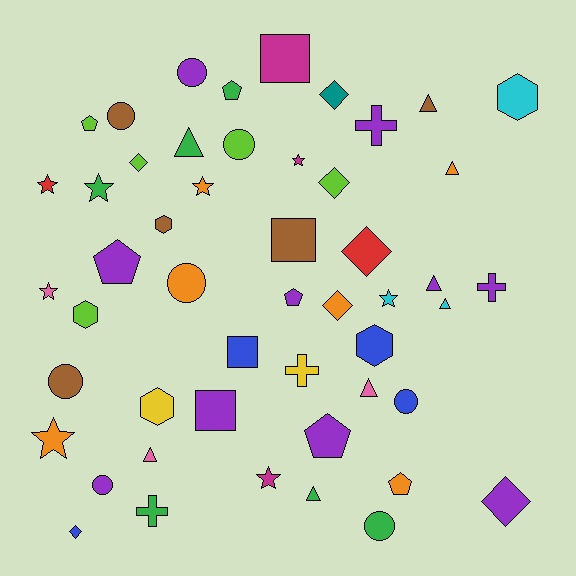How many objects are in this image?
There are 50 objects.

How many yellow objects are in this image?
There are 2 yellow objects.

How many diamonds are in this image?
There are 7 diamonds.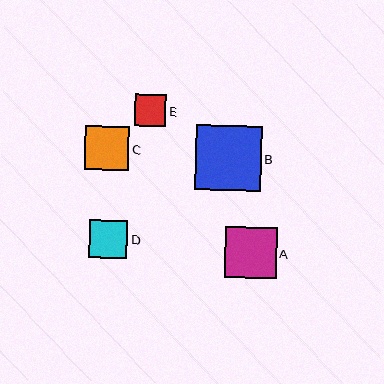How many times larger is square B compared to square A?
Square B is approximately 1.3 times the size of square A.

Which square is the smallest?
Square E is the smallest with a size of approximately 32 pixels.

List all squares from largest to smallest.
From largest to smallest: B, A, C, D, E.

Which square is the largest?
Square B is the largest with a size of approximately 66 pixels.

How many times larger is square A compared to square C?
Square A is approximately 1.2 times the size of square C.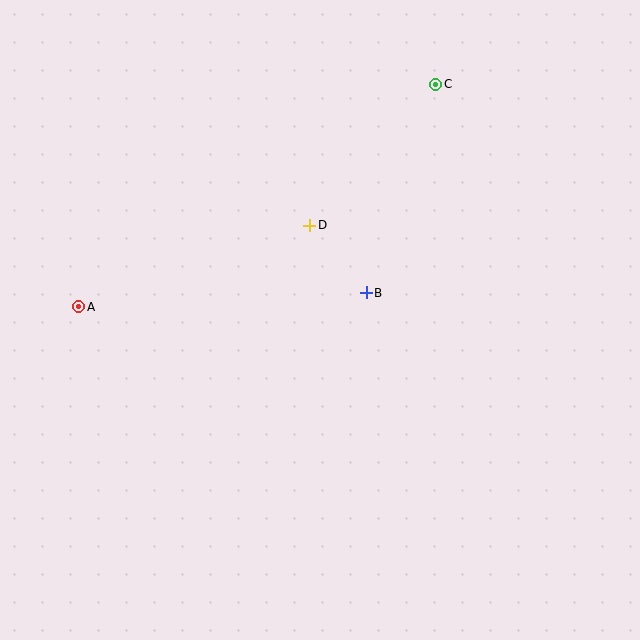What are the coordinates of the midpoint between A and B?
The midpoint between A and B is at (223, 300).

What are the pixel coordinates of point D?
Point D is at (310, 225).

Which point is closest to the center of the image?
Point B at (366, 293) is closest to the center.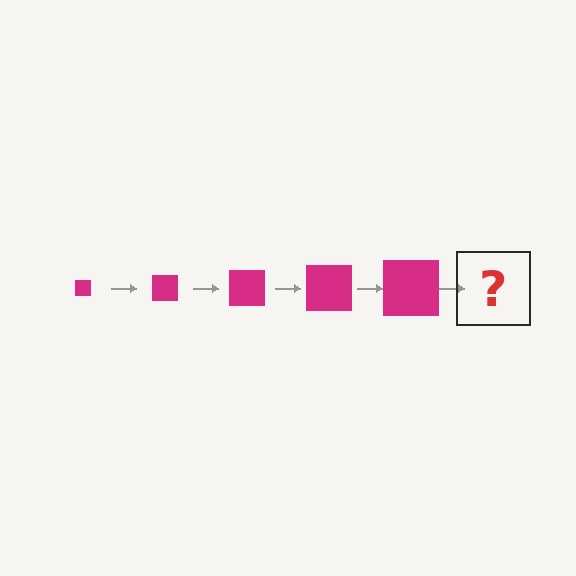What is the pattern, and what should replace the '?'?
The pattern is that the square gets progressively larger each step. The '?' should be a magenta square, larger than the previous one.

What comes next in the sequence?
The next element should be a magenta square, larger than the previous one.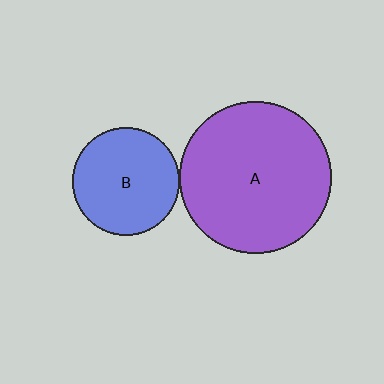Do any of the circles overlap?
No, none of the circles overlap.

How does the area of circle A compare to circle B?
Approximately 2.0 times.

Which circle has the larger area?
Circle A (purple).